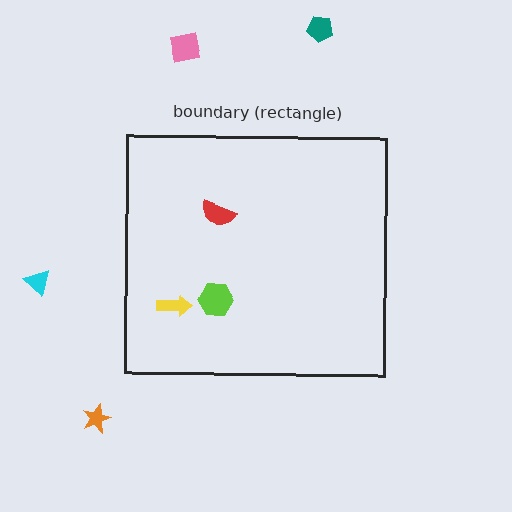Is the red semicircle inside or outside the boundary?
Inside.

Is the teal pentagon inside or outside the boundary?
Outside.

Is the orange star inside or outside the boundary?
Outside.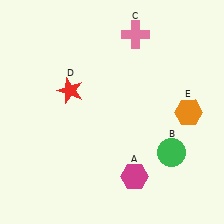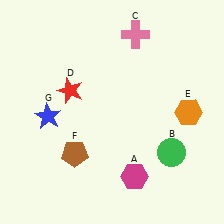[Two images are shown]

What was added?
A brown pentagon (F), a blue star (G) were added in Image 2.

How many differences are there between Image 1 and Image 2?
There are 2 differences between the two images.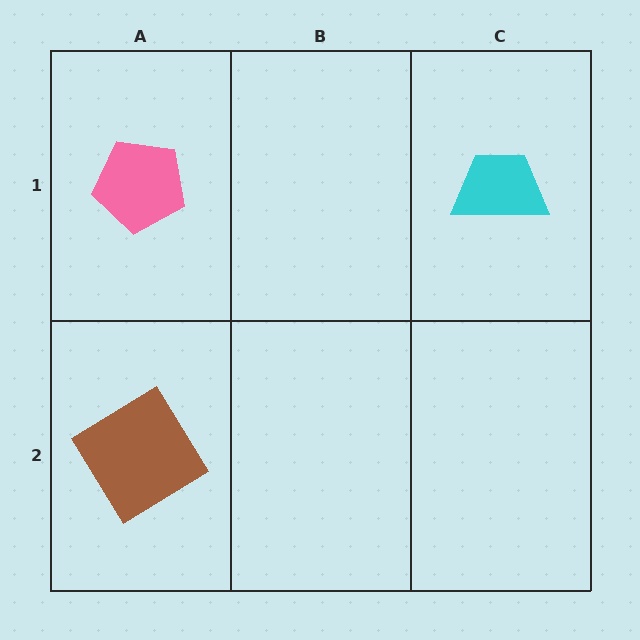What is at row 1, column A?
A pink pentagon.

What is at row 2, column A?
A brown diamond.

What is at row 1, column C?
A cyan trapezoid.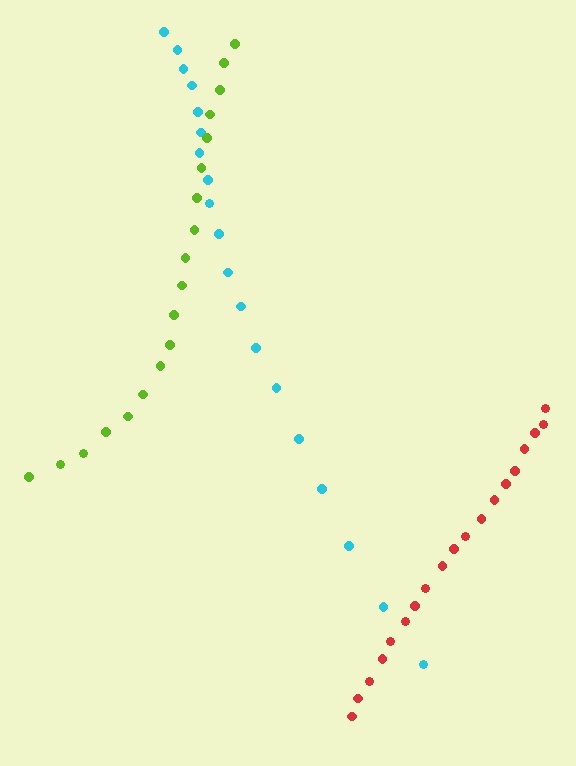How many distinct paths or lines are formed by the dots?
There are 3 distinct paths.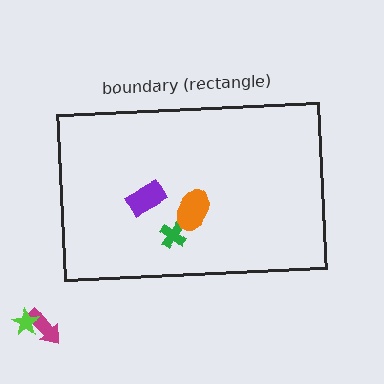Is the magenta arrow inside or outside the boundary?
Outside.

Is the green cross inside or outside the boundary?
Inside.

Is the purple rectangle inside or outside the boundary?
Inside.